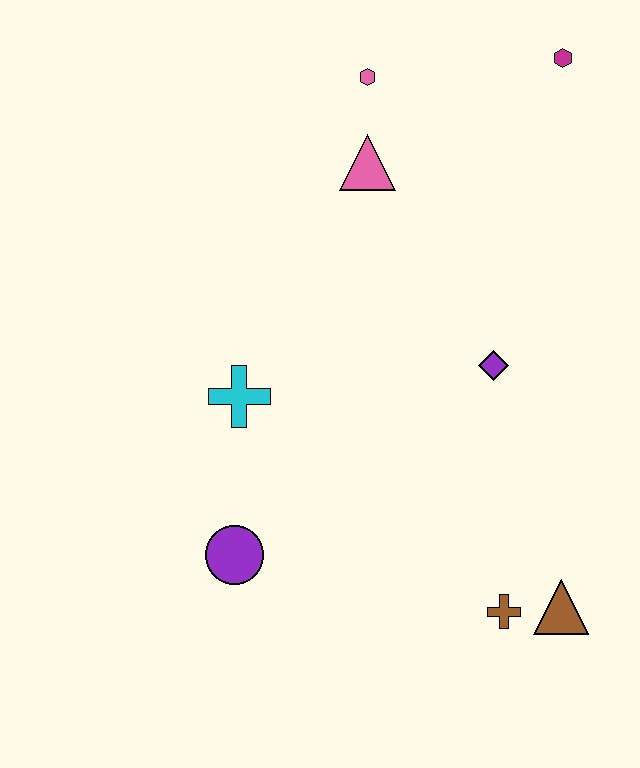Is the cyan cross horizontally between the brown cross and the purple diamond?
No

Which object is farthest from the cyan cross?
The magenta hexagon is farthest from the cyan cross.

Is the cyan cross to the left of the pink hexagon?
Yes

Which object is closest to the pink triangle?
The pink hexagon is closest to the pink triangle.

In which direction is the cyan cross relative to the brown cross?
The cyan cross is to the left of the brown cross.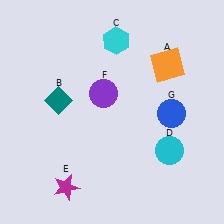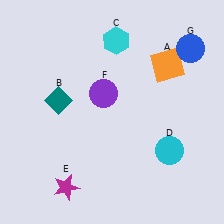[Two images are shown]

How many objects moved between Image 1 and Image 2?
1 object moved between the two images.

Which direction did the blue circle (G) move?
The blue circle (G) moved up.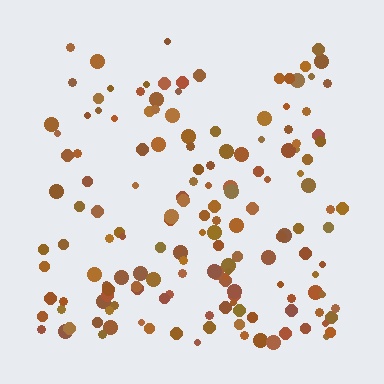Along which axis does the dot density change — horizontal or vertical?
Vertical.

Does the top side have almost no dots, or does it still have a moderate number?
Still a moderate number, just noticeably fewer than the bottom.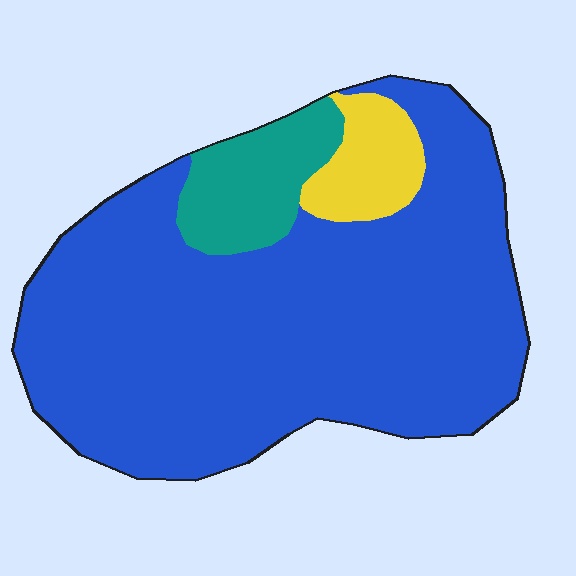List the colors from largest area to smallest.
From largest to smallest: blue, teal, yellow.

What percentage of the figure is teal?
Teal takes up about one tenth (1/10) of the figure.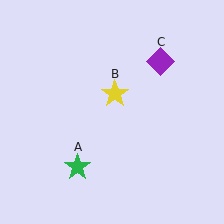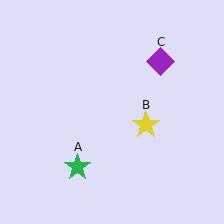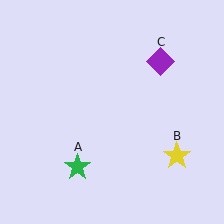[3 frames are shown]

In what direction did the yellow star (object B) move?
The yellow star (object B) moved down and to the right.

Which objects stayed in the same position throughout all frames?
Green star (object A) and purple diamond (object C) remained stationary.